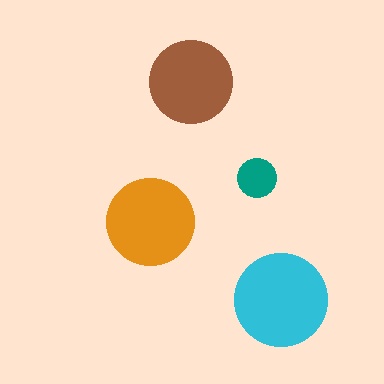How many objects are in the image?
There are 4 objects in the image.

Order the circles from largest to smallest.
the cyan one, the orange one, the brown one, the teal one.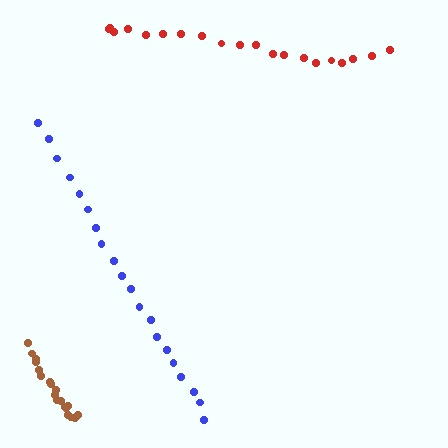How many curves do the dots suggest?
There are 3 distinct paths.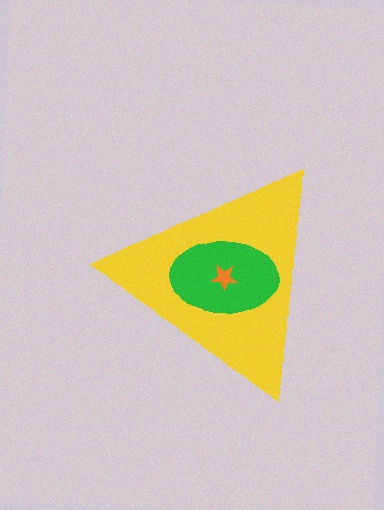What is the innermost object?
The orange star.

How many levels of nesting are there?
3.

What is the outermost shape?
The yellow triangle.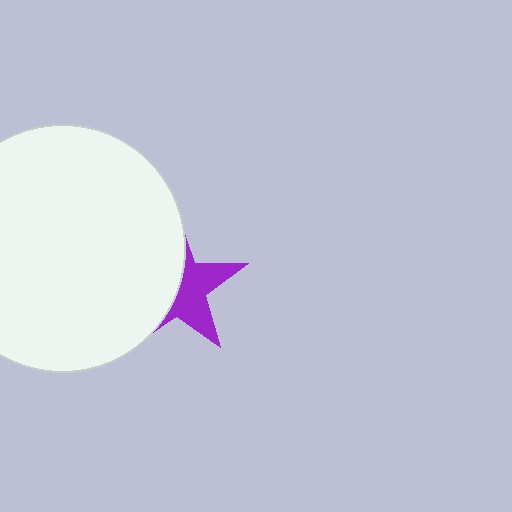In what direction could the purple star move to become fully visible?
The purple star could move right. That would shift it out from behind the white circle entirely.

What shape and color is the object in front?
The object in front is a white circle.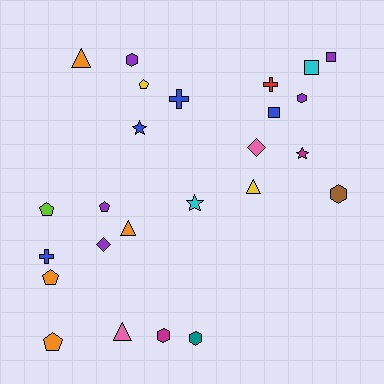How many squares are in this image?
There are 3 squares.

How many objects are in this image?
There are 25 objects.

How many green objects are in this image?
There are no green objects.